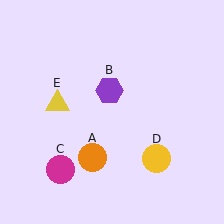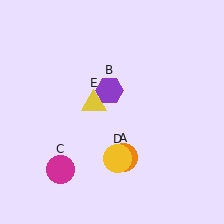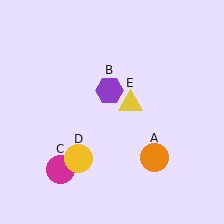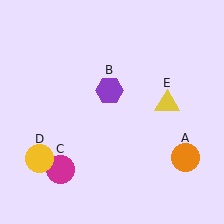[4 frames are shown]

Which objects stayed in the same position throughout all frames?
Purple hexagon (object B) and magenta circle (object C) remained stationary.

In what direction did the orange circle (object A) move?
The orange circle (object A) moved right.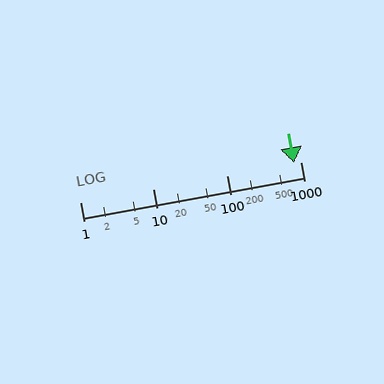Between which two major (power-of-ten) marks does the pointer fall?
The pointer is between 100 and 1000.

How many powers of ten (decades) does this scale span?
The scale spans 3 decades, from 1 to 1000.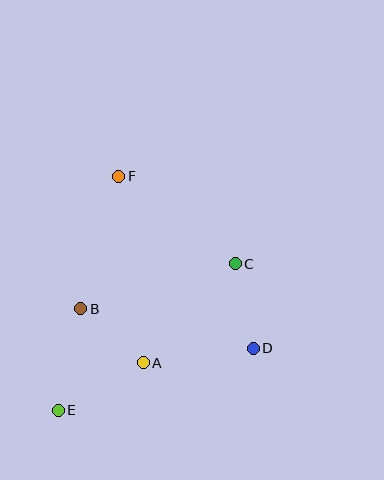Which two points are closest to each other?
Points A and B are closest to each other.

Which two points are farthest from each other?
Points E and F are farthest from each other.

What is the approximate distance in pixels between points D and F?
The distance between D and F is approximately 218 pixels.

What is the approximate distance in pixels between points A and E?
The distance between A and E is approximately 97 pixels.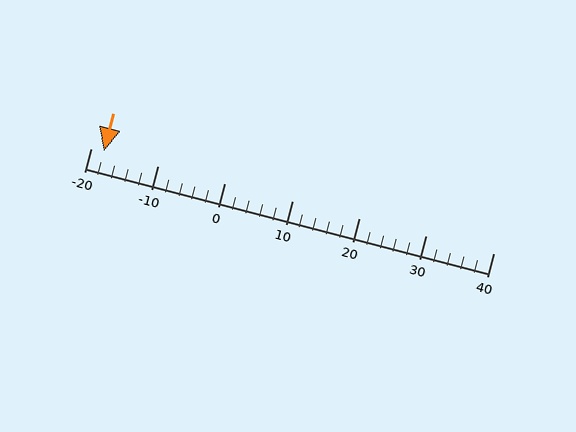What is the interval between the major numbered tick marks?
The major tick marks are spaced 10 units apart.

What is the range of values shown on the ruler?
The ruler shows values from -20 to 40.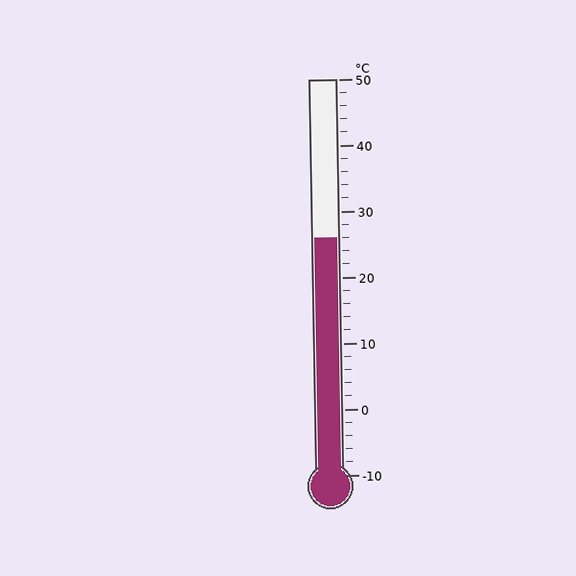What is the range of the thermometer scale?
The thermometer scale ranges from -10°C to 50°C.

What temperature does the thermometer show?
The thermometer shows approximately 26°C.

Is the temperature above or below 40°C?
The temperature is below 40°C.